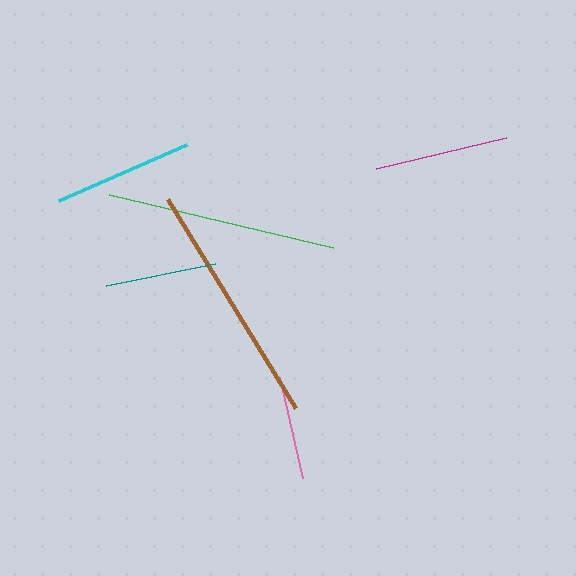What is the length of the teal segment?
The teal segment is approximately 111 pixels long.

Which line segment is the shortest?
The pink line is the shortest at approximately 103 pixels.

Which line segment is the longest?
The brown line is the longest at approximately 245 pixels.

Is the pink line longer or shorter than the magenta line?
The magenta line is longer than the pink line.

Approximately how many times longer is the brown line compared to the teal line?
The brown line is approximately 2.2 times the length of the teal line.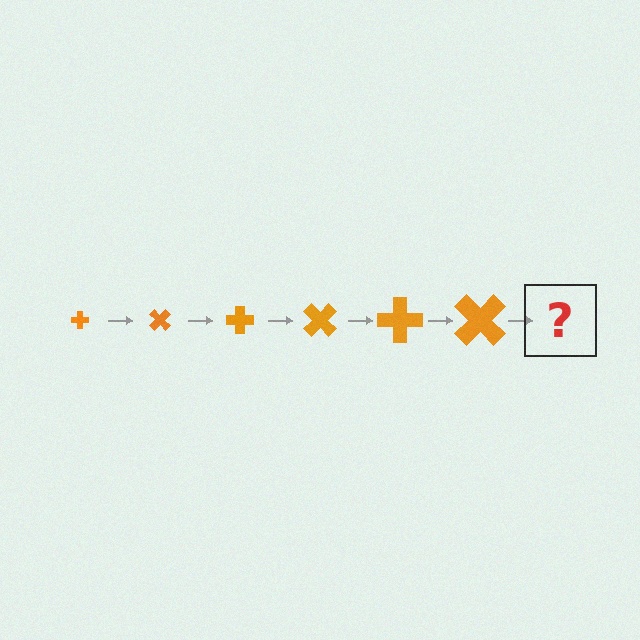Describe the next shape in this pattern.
It should be a cross, larger than the previous one and rotated 270 degrees from the start.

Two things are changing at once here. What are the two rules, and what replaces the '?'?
The two rules are that the cross grows larger each step and it rotates 45 degrees each step. The '?' should be a cross, larger than the previous one and rotated 270 degrees from the start.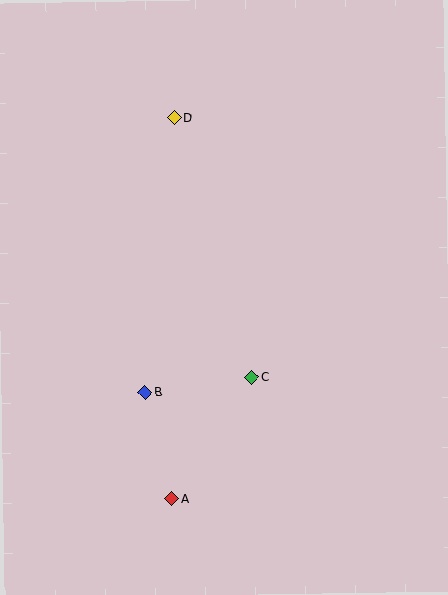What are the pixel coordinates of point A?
Point A is at (172, 498).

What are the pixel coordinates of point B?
Point B is at (145, 392).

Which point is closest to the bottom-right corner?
Point A is closest to the bottom-right corner.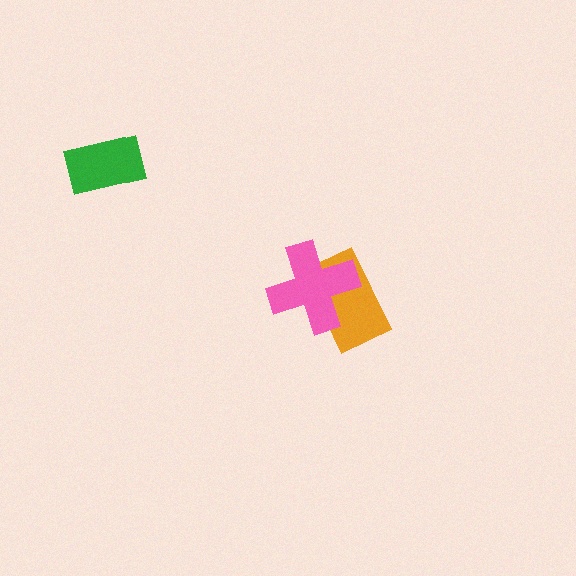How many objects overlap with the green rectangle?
0 objects overlap with the green rectangle.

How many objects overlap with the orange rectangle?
1 object overlaps with the orange rectangle.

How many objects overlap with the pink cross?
1 object overlaps with the pink cross.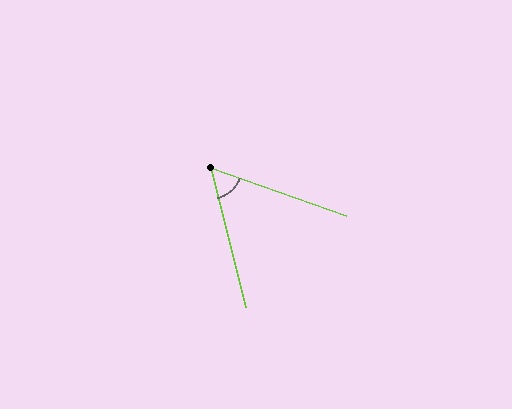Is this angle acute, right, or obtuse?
It is acute.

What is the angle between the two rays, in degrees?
Approximately 56 degrees.